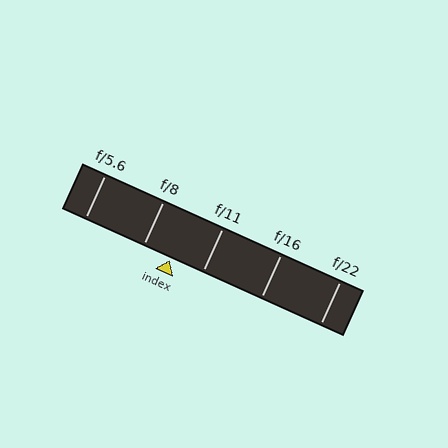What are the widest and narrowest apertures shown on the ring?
The widest aperture shown is f/5.6 and the narrowest is f/22.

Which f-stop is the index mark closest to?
The index mark is closest to f/8.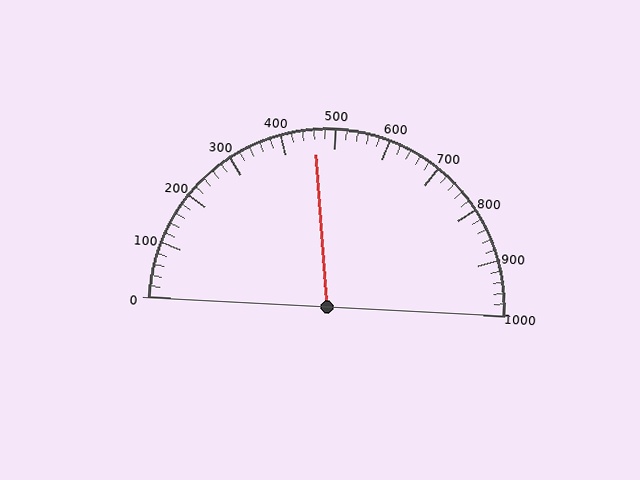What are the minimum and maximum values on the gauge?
The gauge ranges from 0 to 1000.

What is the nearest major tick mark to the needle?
The nearest major tick mark is 500.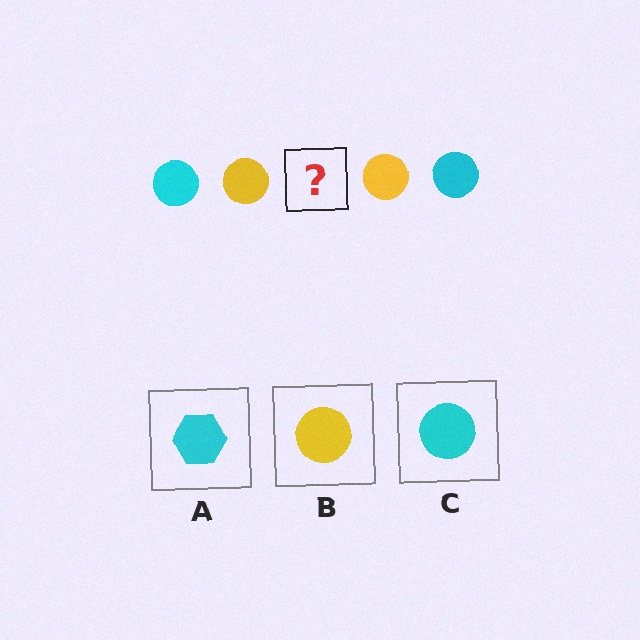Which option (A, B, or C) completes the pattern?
C.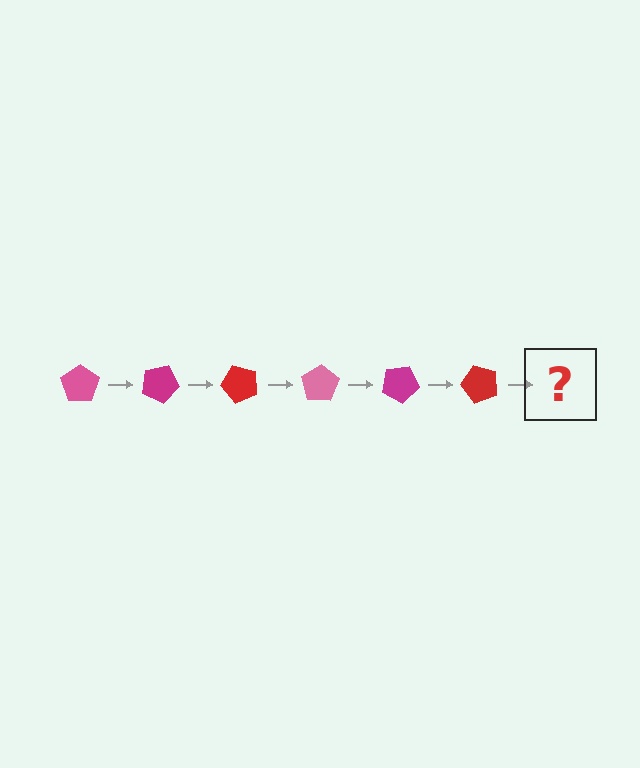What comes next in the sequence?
The next element should be a pink pentagon, rotated 150 degrees from the start.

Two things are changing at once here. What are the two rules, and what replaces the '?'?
The two rules are that it rotates 25 degrees each step and the color cycles through pink, magenta, and red. The '?' should be a pink pentagon, rotated 150 degrees from the start.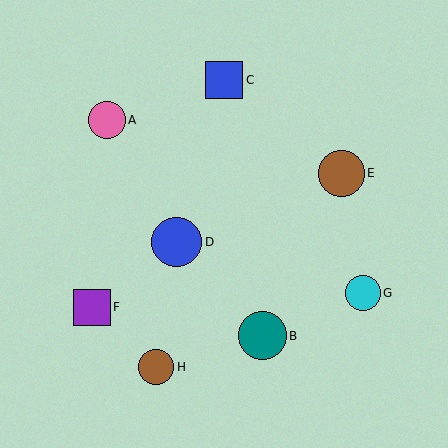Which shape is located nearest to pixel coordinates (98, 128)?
The pink circle (labeled A) at (107, 120) is nearest to that location.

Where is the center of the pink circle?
The center of the pink circle is at (107, 120).